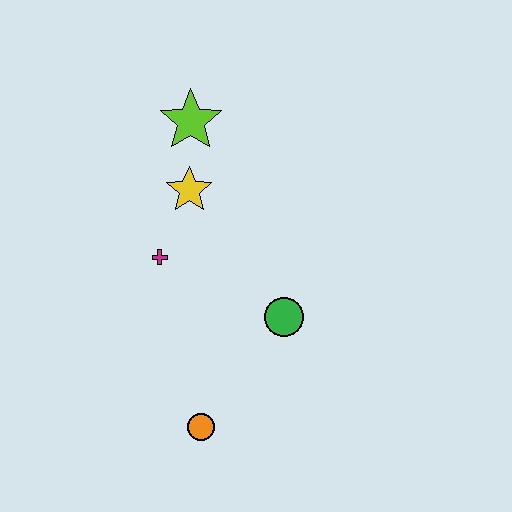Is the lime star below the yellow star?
No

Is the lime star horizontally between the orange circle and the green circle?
No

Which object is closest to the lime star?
The yellow star is closest to the lime star.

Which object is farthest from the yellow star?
The orange circle is farthest from the yellow star.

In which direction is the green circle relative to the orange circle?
The green circle is above the orange circle.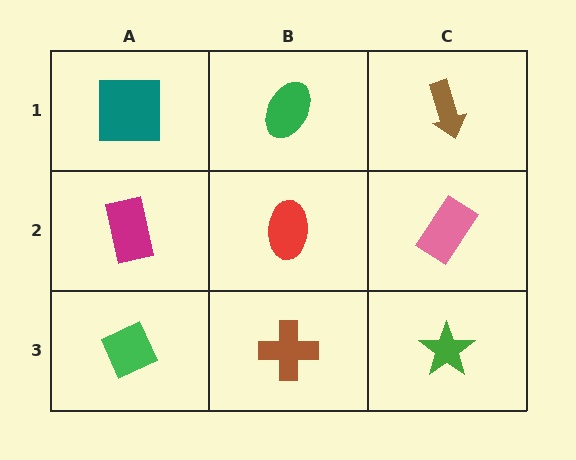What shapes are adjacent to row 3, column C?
A pink rectangle (row 2, column C), a brown cross (row 3, column B).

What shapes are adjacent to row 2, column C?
A brown arrow (row 1, column C), a green star (row 3, column C), a red ellipse (row 2, column B).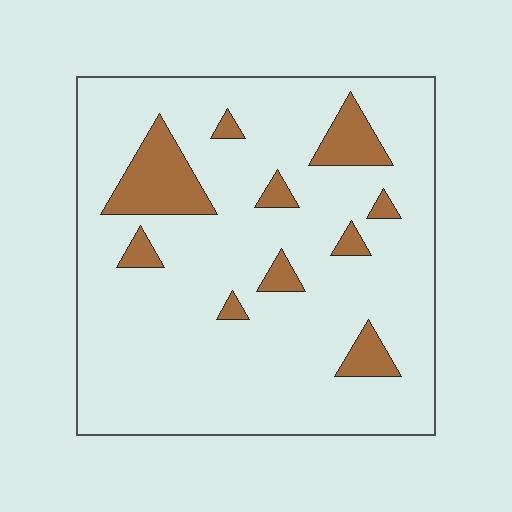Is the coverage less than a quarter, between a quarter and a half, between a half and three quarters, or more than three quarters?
Less than a quarter.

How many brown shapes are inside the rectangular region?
10.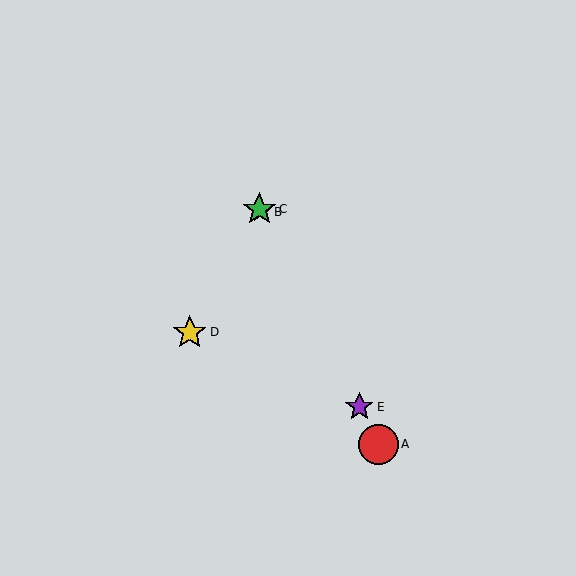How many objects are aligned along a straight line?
4 objects (A, B, C, E) are aligned along a straight line.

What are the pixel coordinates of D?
Object D is at (190, 332).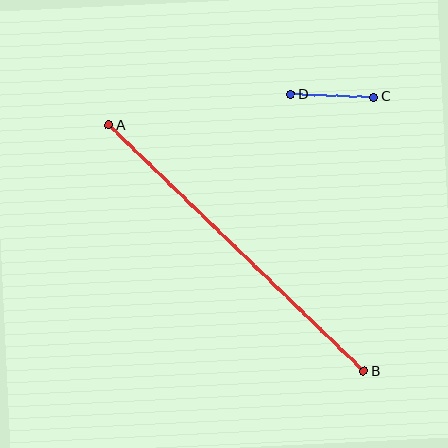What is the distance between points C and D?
The distance is approximately 83 pixels.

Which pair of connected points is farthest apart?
Points A and B are farthest apart.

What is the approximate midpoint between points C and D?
The midpoint is at approximately (332, 96) pixels.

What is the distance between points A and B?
The distance is approximately 354 pixels.